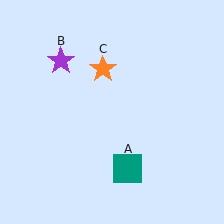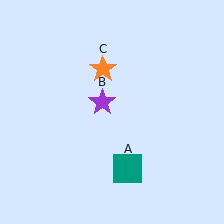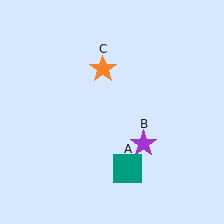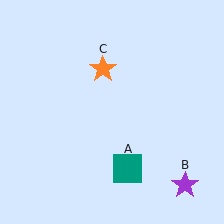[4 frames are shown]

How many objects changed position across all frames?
1 object changed position: purple star (object B).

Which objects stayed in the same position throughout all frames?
Teal square (object A) and orange star (object C) remained stationary.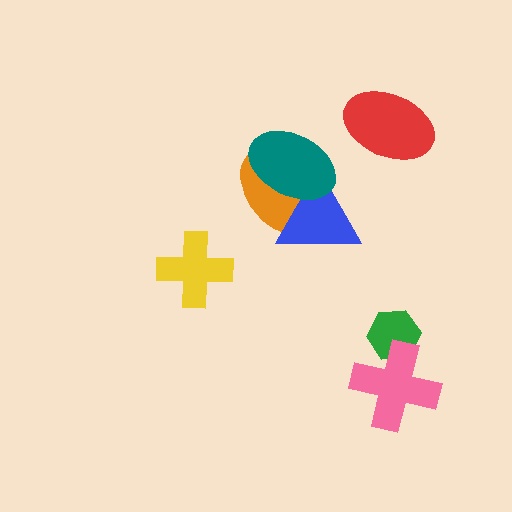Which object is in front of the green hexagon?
The pink cross is in front of the green hexagon.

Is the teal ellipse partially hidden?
No, no other shape covers it.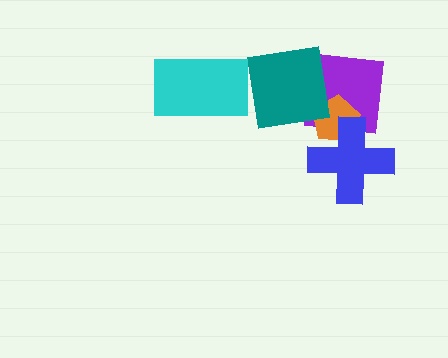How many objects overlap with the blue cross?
2 objects overlap with the blue cross.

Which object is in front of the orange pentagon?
The blue cross is in front of the orange pentagon.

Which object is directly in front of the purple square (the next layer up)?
The orange pentagon is directly in front of the purple square.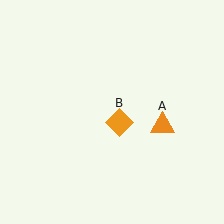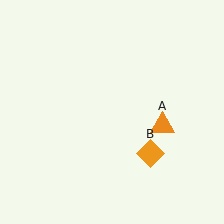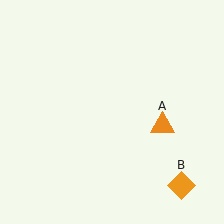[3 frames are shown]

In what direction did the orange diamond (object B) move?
The orange diamond (object B) moved down and to the right.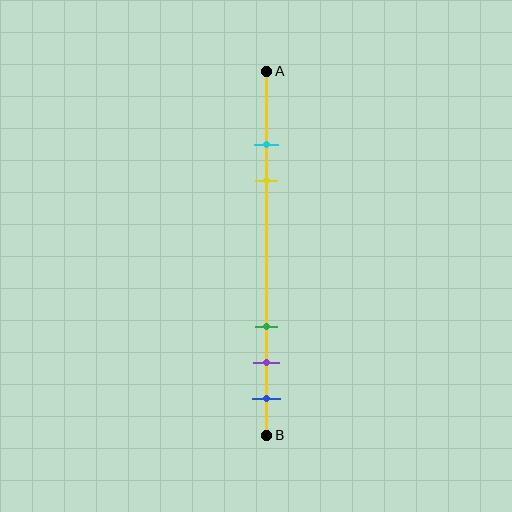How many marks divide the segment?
There are 5 marks dividing the segment.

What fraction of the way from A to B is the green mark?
The green mark is approximately 70% (0.7) of the way from A to B.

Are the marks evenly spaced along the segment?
No, the marks are not evenly spaced.